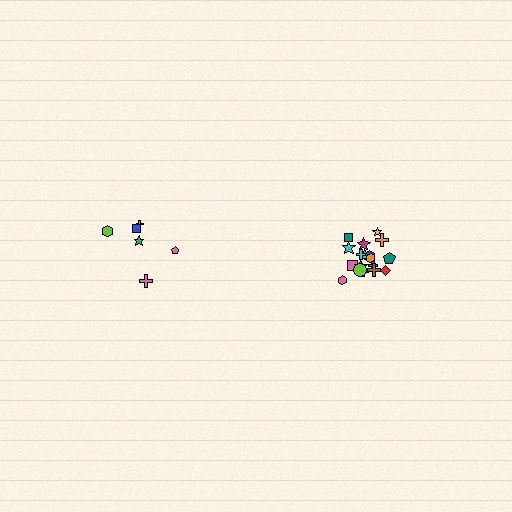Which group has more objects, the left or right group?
The right group.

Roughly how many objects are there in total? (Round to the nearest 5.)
Roughly 25 objects in total.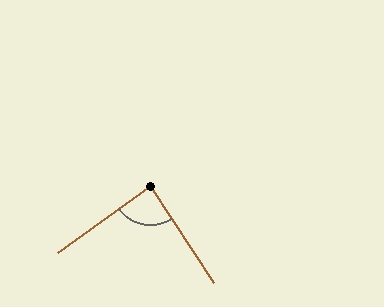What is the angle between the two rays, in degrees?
Approximately 88 degrees.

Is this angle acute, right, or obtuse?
It is approximately a right angle.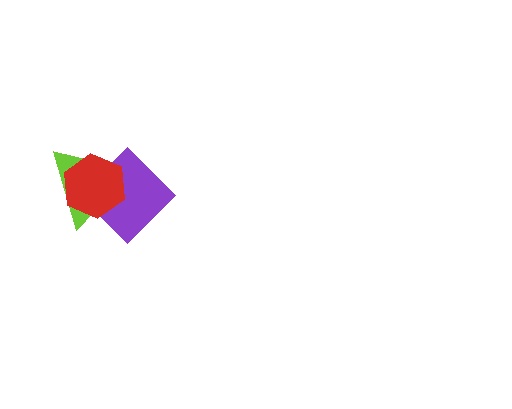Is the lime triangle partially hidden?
Yes, it is partially covered by another shape.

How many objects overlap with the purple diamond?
2 objects overlap with the purple diamond.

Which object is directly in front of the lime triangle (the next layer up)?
The purple diamond is directly in front of the lime triangle.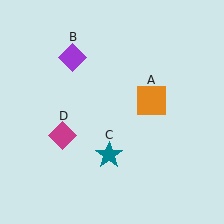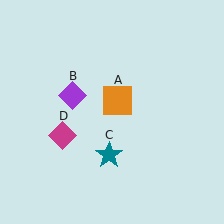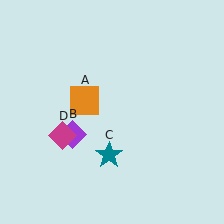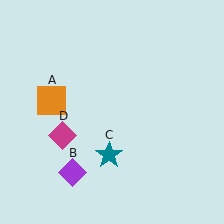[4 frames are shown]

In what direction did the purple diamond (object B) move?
The purple diamond (object B) moved down.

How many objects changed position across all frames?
2 objects changed position: orange square (object A), purple diamond (object B).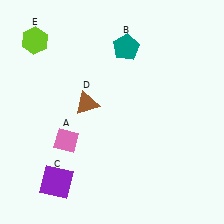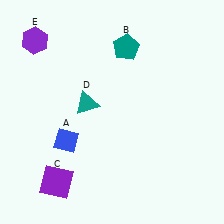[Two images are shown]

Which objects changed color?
A changed from pink to blue. D changed from brown to teal. E changed from lime to purple.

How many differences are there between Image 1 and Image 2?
There are 3 differences between the two images.